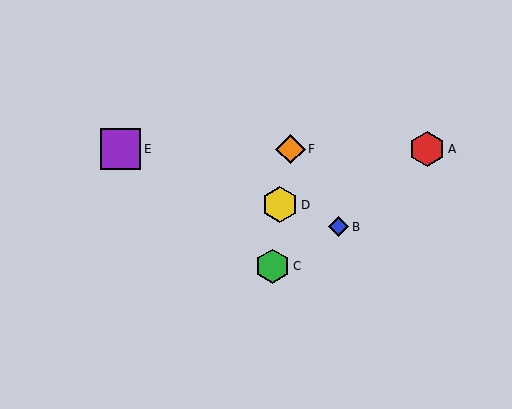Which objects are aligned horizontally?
Objects A, E, F are aligned horizontally.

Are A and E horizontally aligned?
Yes, both are at y≈149.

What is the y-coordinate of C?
Object C is at y≈266.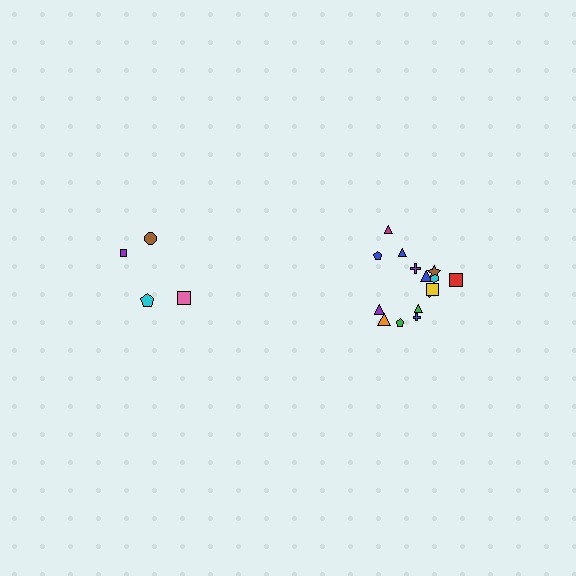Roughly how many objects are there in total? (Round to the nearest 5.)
Roughly 20 objects in total.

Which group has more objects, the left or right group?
The right group.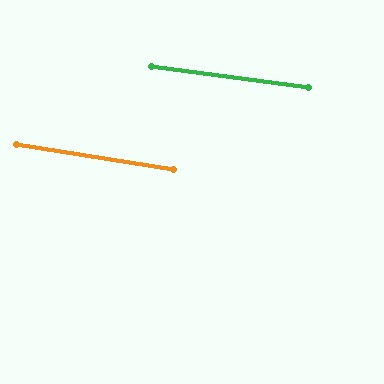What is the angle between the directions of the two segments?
Approximately 2 degrees.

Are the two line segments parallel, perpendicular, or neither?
Parallel — their directions differ by only 1.9°.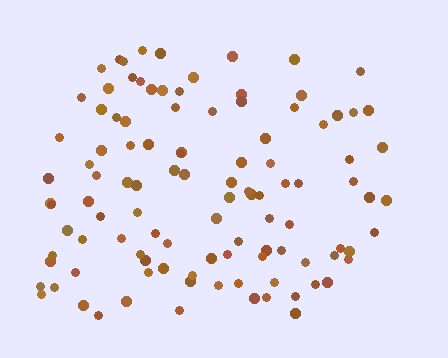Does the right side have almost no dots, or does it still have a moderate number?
Still a moderate number, just noticeably fewer than the left.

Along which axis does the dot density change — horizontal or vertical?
Horizontal.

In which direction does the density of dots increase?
From right to left, with the left side densest.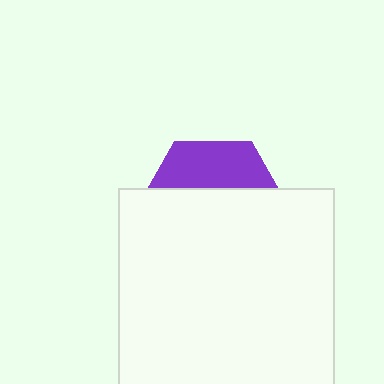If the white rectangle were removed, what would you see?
You would see the complete purple hexagon.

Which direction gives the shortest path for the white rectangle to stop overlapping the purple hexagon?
Moving down gives the shortest separation.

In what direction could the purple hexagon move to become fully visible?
The purple hexagon could move up. That would shift it out from behind the white rectangle entirely.